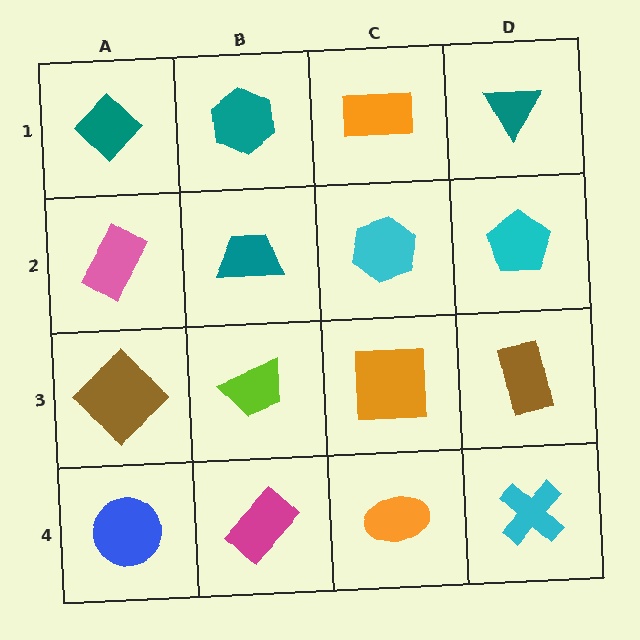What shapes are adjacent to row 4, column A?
A brown diamond (row 3, column A), a magenta rectangle (row 4, column B).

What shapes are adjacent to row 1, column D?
A cyan pentagon (row 2, column D), an orange rectangle (row 1, column C).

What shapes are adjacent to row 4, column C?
An orange square (row 3, column C), a magenta rectangle (row 4, column B), a cyan cross (row 4, column D).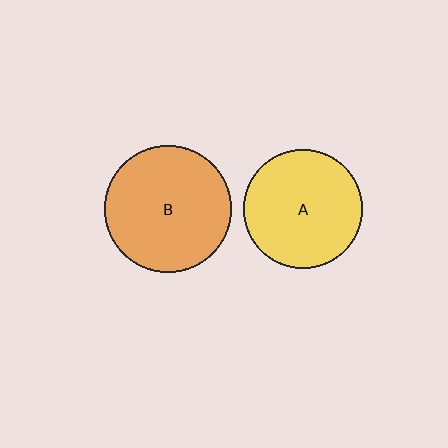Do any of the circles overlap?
No, none of the circles overlap.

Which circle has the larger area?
Circle B (orange).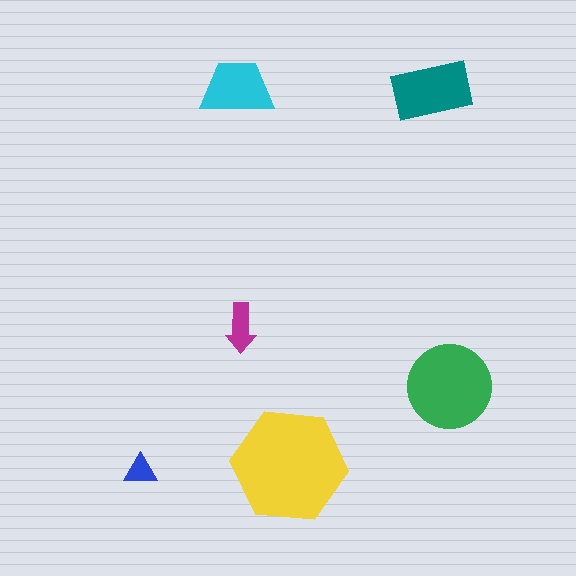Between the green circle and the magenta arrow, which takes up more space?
The green circle.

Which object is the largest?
The yellow hexagon.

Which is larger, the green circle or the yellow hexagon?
The yellow hexagon.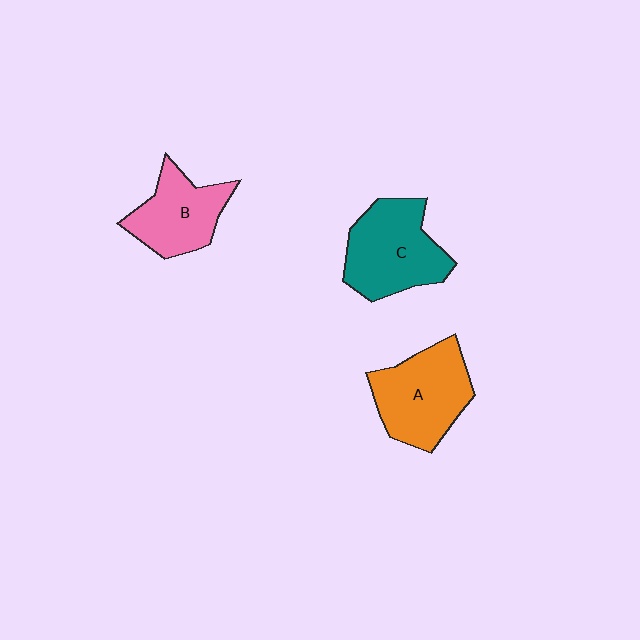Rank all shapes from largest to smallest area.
From largest to smallest: C (teal), A (orange), B (pink).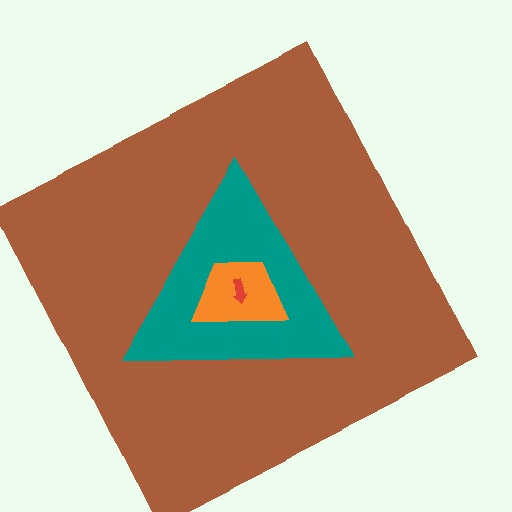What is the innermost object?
The red arrow.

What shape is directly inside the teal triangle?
The orange trapezoid.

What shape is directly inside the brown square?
The teal triangle.